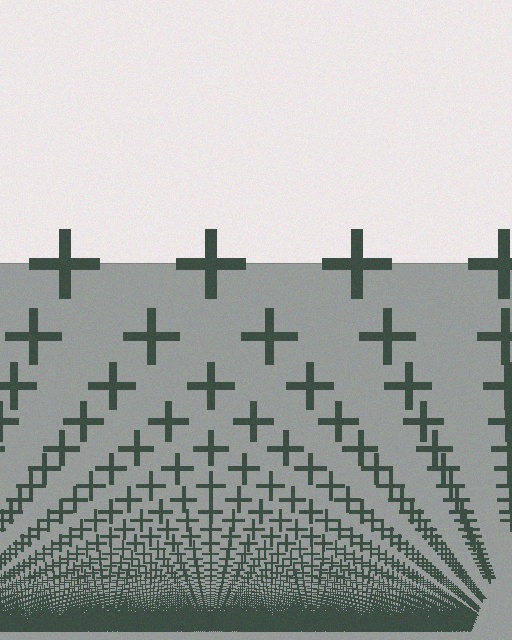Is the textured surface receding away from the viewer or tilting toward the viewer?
The surface appears to tilt toward the viewer. Texture elements get larger and sparser toward the top.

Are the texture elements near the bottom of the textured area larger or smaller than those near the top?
Smaller. The gradient is inverted — elements near the bottom are smaller and denser.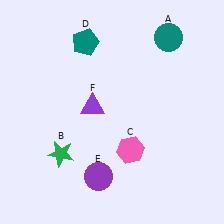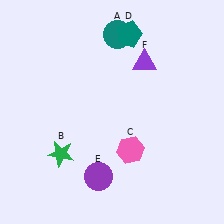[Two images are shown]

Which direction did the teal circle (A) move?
The teal circle (A) moved left.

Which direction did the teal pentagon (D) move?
The teal pentagon (D) moved right.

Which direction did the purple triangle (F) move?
The purple triangle (F) moved right.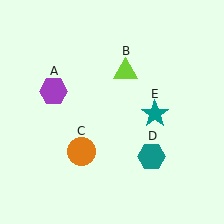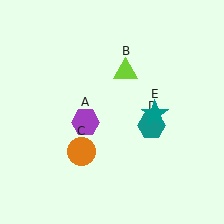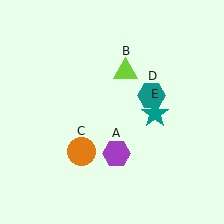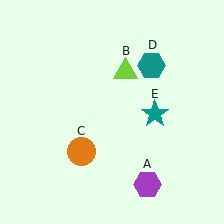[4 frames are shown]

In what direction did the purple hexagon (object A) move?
The purple hexagon (object A) moved down and to the right.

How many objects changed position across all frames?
2 objects changed position: purple hexagon (object A), teal hexagon (object D).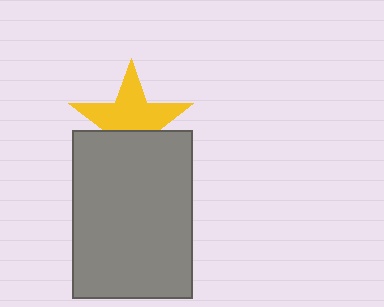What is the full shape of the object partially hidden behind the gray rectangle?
The partially hidden object is a yellow star.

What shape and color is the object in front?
The object in front is a gray rectangle.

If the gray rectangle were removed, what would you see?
You would see the complete yellow star.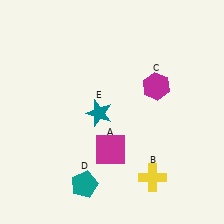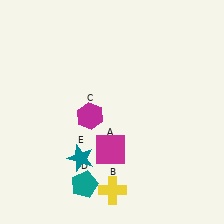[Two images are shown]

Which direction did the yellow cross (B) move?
The yellow cross (B) moved left.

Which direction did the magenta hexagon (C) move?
The magenta hexagon (C) moved left.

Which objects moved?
The objects that moved are: the yellow cross (B), the magenta hexagon (C), the teal star (E).